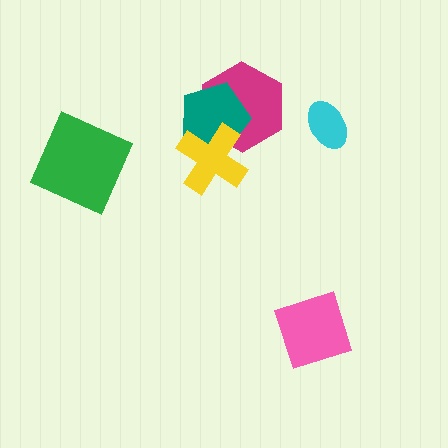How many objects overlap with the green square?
0 objects overlap with the green square.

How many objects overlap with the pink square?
0 objects overlap with the pink square.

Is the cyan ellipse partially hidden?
No, no other shape covers it.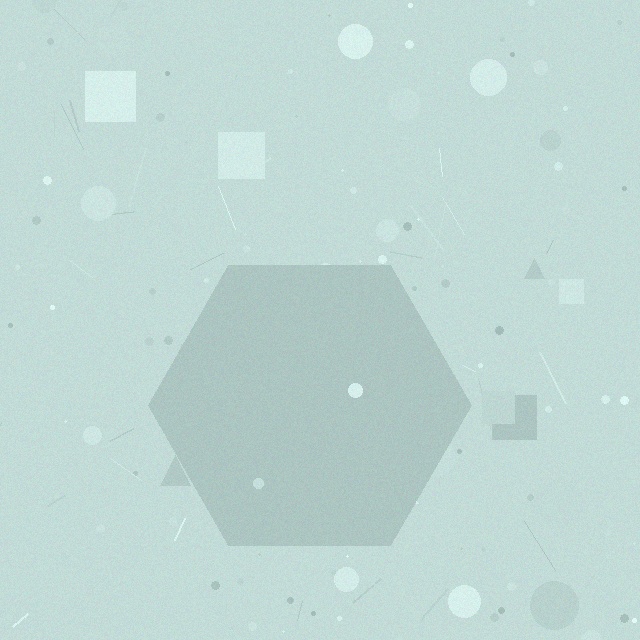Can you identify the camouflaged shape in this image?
The camouflaged shape is a hexagon.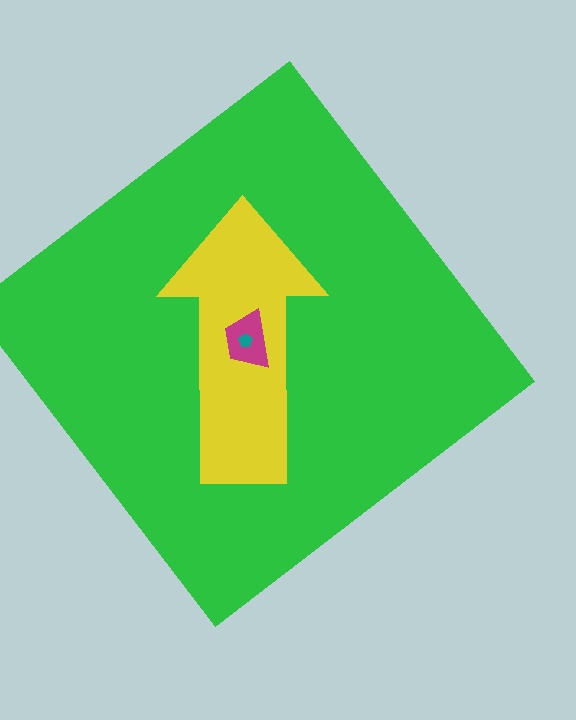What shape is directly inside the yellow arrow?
The magenta trapezoid.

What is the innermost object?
The teal pentagon.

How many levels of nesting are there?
4.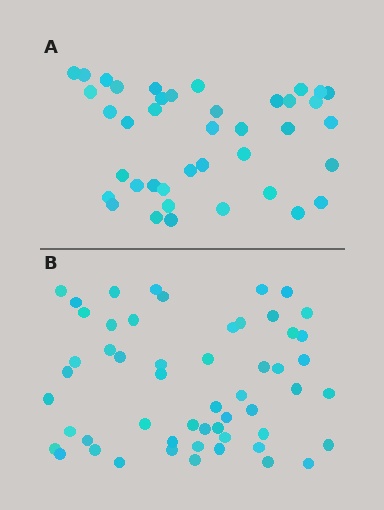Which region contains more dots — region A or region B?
Region B (the bottom region) has more dots.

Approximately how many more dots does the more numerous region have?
Region B has approximately 15 more dots than region A.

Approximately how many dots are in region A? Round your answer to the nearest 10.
About 40 dots.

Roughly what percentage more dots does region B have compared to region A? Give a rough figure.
About 35% more.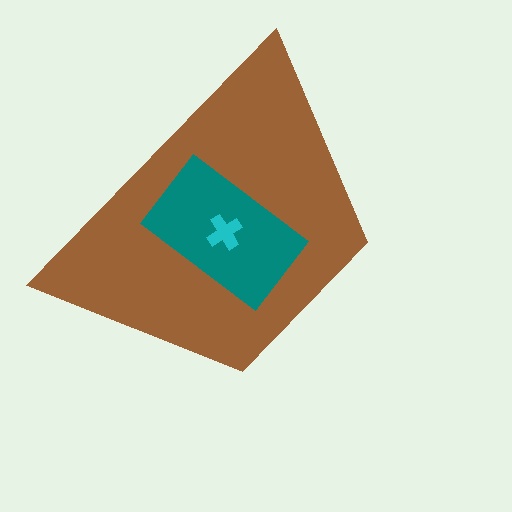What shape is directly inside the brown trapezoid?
The teal rectangle.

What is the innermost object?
The cyan cross.